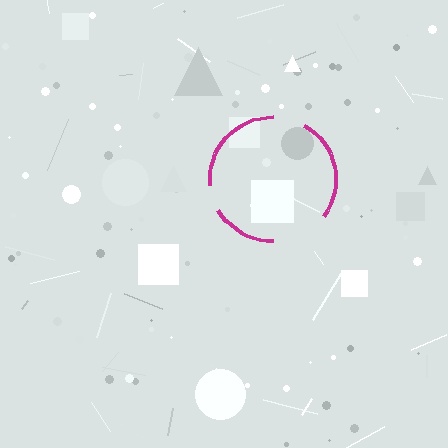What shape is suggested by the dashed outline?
The dashed outline suggests a circle.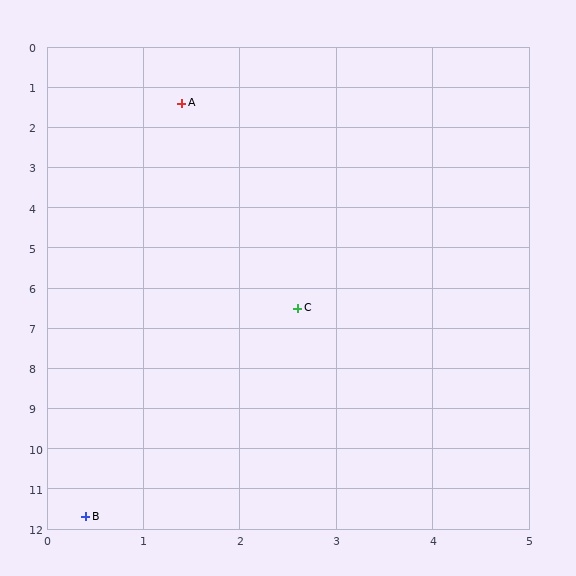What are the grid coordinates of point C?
Point C is at approximately (2.6, 6.5).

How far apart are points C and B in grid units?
Points C and B are about 5.6 grid units apart.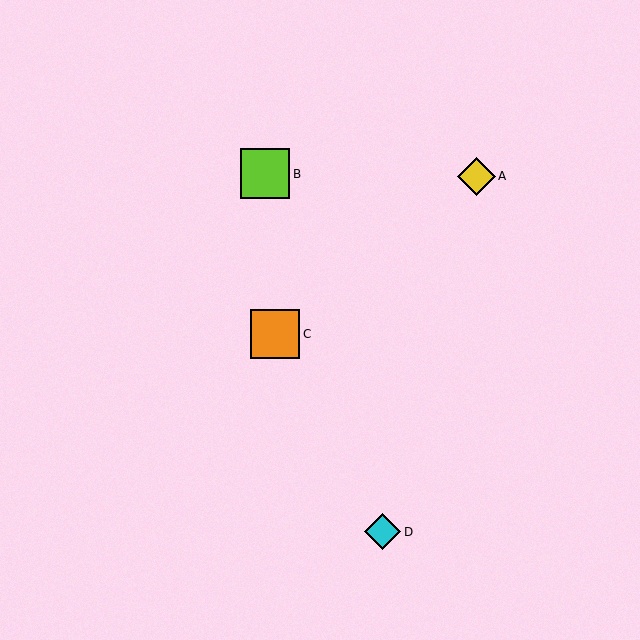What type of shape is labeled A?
Shape A is a yellow diamond.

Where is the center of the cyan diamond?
The center of the cyan diamond is at (383, 532).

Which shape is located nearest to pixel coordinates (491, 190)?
The yellow diamond (labeled A) at (477, 176) is nearest to that location.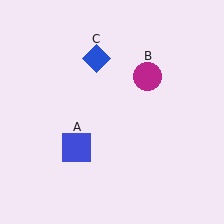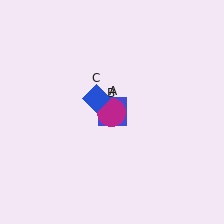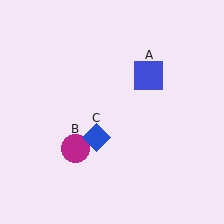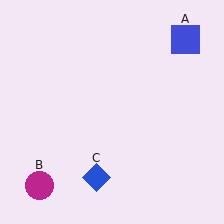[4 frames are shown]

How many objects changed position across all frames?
3 objects changed position: blue square (object A), magenta circle (object B), blue diamond (object C).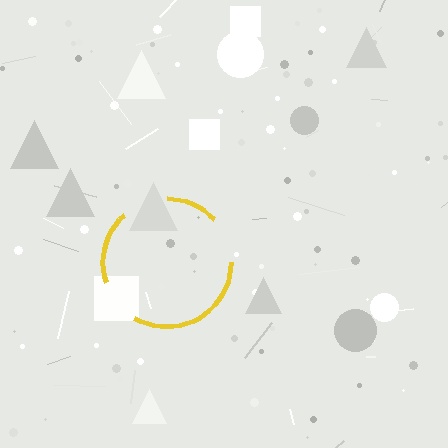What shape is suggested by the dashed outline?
The dashed outline suggests a circle.